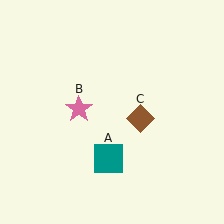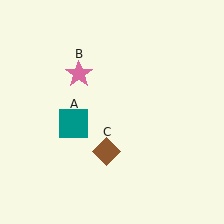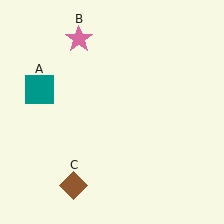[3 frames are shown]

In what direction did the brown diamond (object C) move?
The brown diamond (object C) moved down and to the left.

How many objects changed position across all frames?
3 objects changed position: teal square (object A), pink star (object B), brown diamond (object C).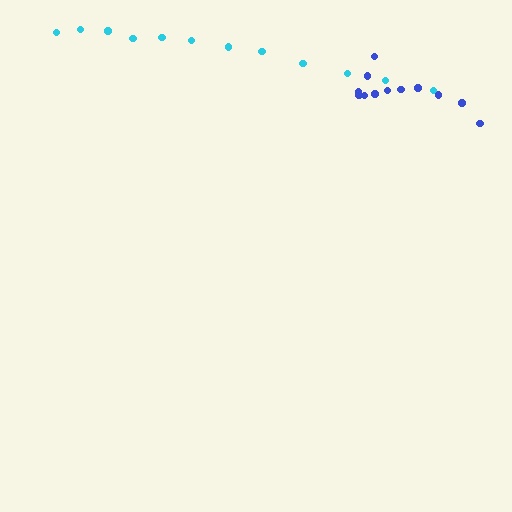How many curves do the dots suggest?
There are 2 distinct paths.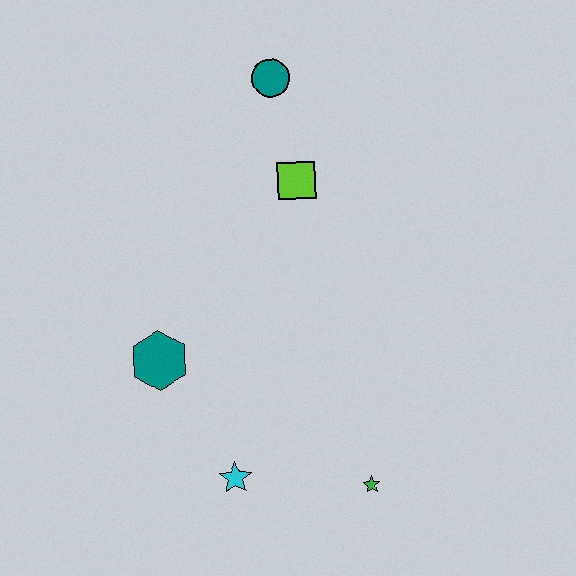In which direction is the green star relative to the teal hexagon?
The green star is to the right of the teal hexagon.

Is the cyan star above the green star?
Yes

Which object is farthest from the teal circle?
The green star is farthest from the teal circle.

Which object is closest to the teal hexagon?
The cyan star is closest to the teal hexagon.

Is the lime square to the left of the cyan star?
No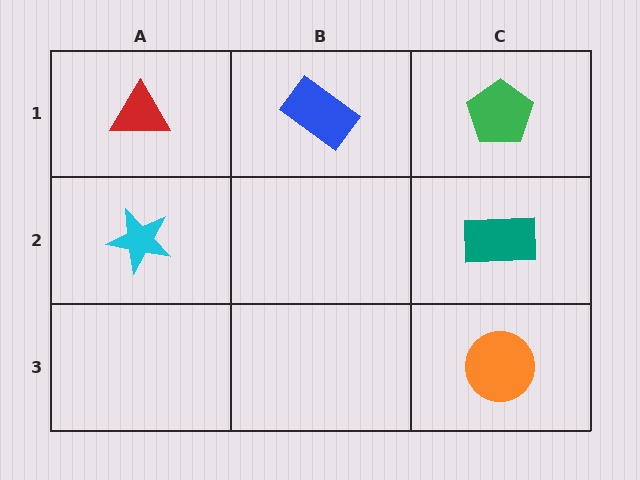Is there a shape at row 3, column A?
No, that cell is empty.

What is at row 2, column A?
A cyan star.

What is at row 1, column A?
A red triangle.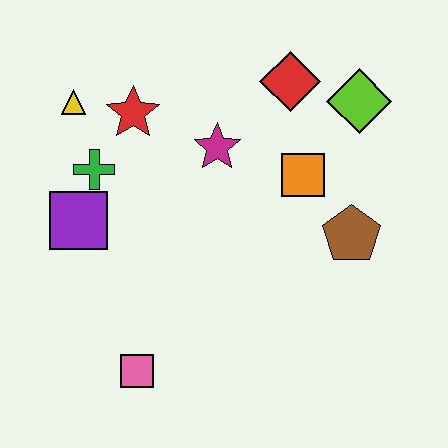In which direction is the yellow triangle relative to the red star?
The yellow triangle is to the left of the red star.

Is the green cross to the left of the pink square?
Yes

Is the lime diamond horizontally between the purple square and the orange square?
No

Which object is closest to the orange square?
The brown pentagon is closest to the orange square.